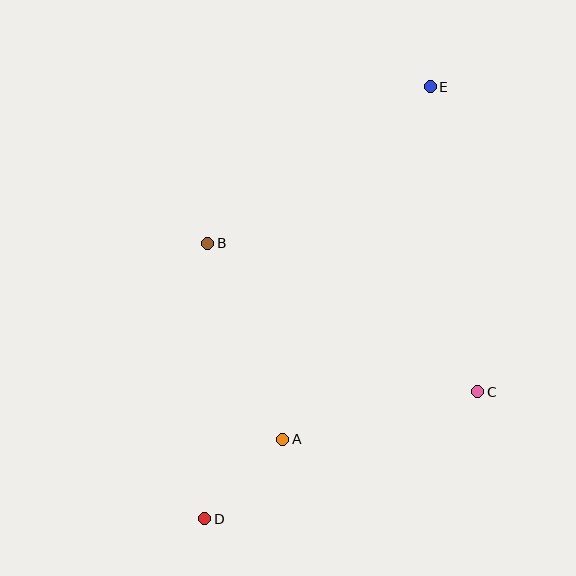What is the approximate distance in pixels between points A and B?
The distance between A and B is approximately 210 pixels.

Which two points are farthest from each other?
Points D and E are farthest from each other.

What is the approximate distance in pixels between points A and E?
The distance between A and E is approximately 382 pixels.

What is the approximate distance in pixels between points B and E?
The distance between B and E is approximately 272 pixels.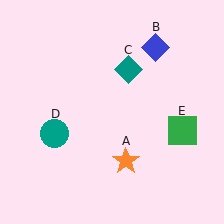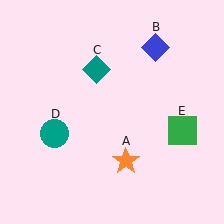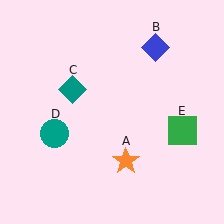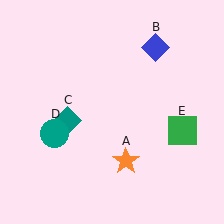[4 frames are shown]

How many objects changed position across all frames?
1 object changed position: teal diamond (object C).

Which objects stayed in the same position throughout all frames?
Orange star (object A) and blue diamond (object B) and teal circle (object D) and green square (object E) remained stationary.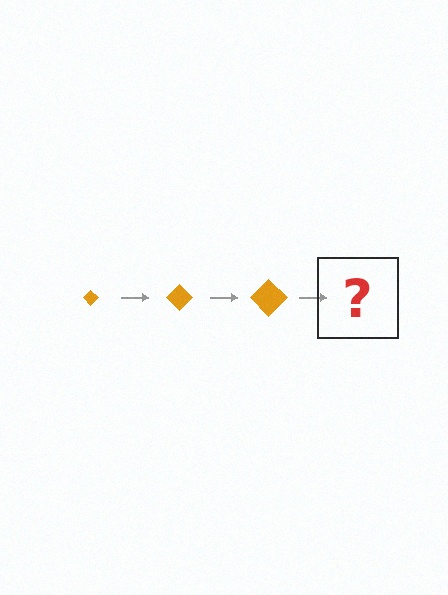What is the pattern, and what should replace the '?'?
The pattern is that the diamond gets progressively larger each step. The '?' should be an orange diamond, larger than the previous one.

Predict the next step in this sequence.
The next step is an orange diamond, larger than the previous one.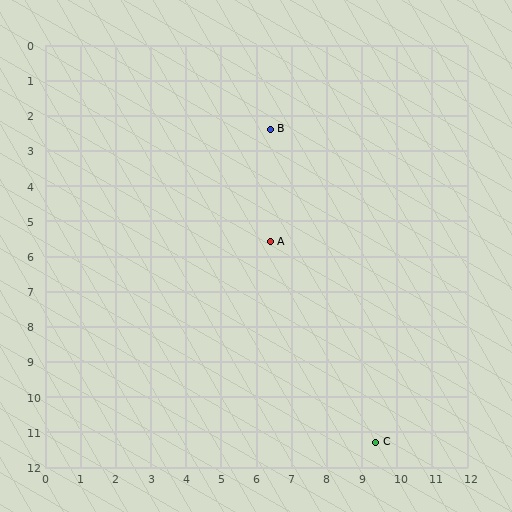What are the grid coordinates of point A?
Point A is at approximately (6.4, 5.6).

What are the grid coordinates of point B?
Point B is at approximately (6.4, 2.4).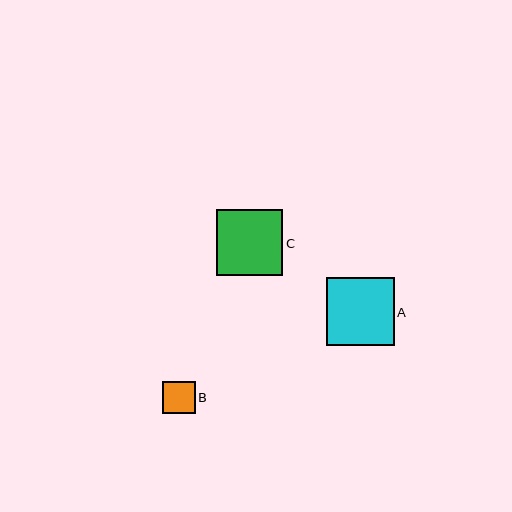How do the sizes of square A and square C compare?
Square A and square C are approximately the same size.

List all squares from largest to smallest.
From largest to smallest: A, C, B.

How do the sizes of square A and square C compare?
Square A and square C are approximately the same size.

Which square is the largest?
Square A is the largest with a size of approximately 68 pixels.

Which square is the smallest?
Square B is the smallest with a size of approximately 32 pixels.